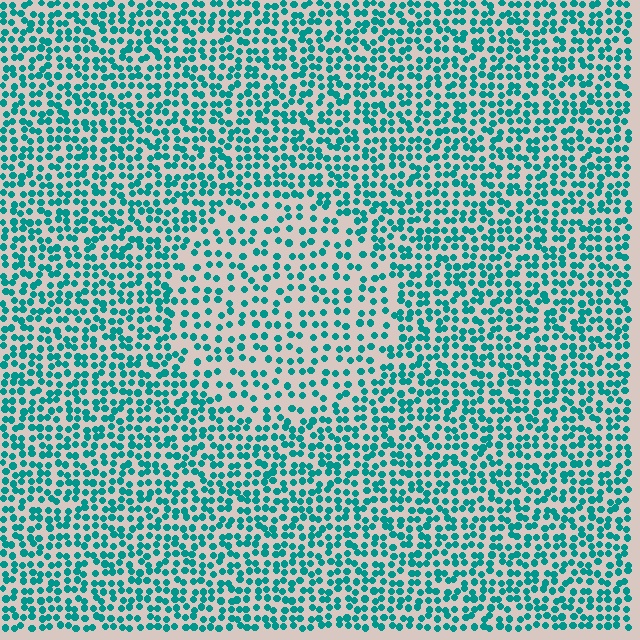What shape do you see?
I see a circle.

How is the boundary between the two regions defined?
The boundary is defined by a change in element density (approximately 1.7x ratio). All elements are the same color, size, and shape.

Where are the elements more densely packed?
The elements are more densely packed outside the circle boundary.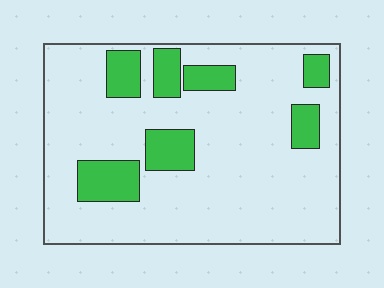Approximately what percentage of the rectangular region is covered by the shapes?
Approximately 20%.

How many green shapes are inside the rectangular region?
7.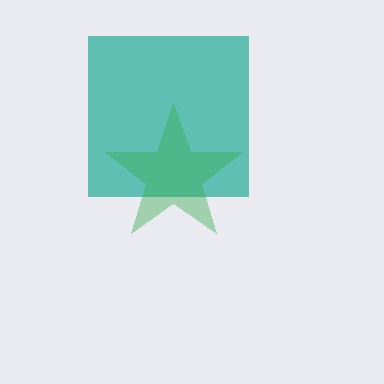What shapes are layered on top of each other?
The layered shapes are: a teal square, a green star.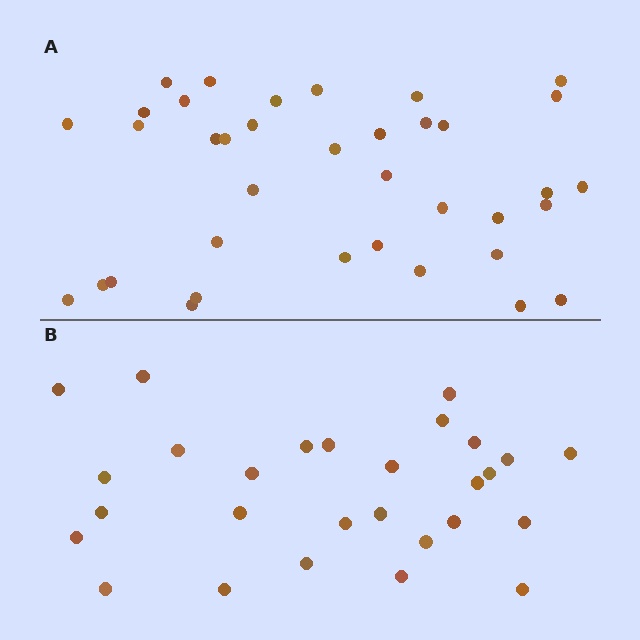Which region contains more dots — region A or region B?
Region A (the top region) has more dots.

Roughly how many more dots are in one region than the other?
Region A has roughly 8 or so more dots than region B.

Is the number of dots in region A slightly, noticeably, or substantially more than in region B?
Region A has noticeably more, but not dramatically so. The ratio is roughly 1.3 to 1.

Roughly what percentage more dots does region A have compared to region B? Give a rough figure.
About 30% more.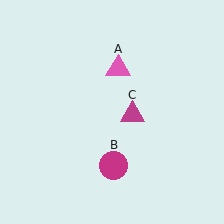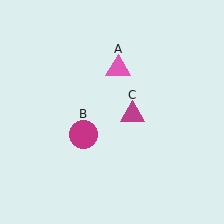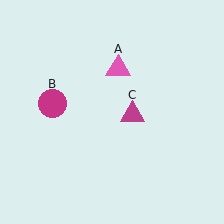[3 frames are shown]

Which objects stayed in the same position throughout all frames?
Pink triangle (object A) and magenta triangle (object C) remained stationary.